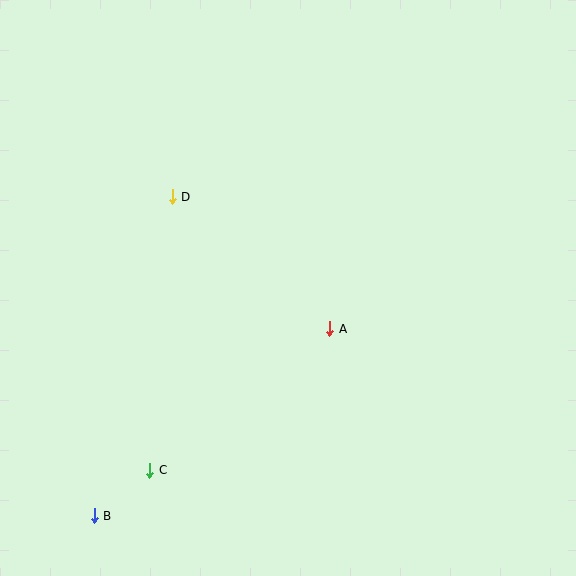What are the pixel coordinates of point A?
Point A is at (330, 329).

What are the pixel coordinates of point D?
Point D is at (172, 197).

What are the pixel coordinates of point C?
Point C is at (150, 470).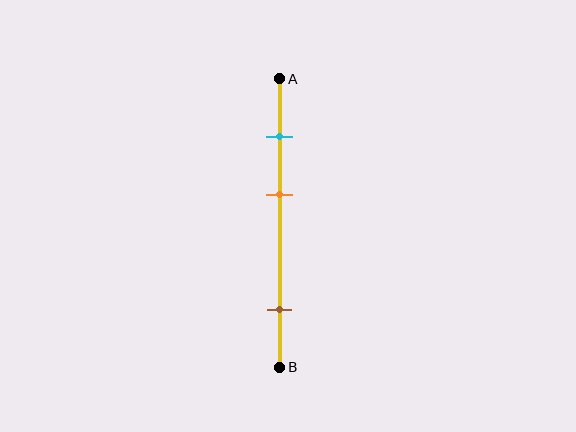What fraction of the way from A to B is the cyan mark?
The cyan mark is approximately 20% (0.2) of the way from A to B.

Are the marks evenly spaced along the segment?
No, the marks are not evenly spaced.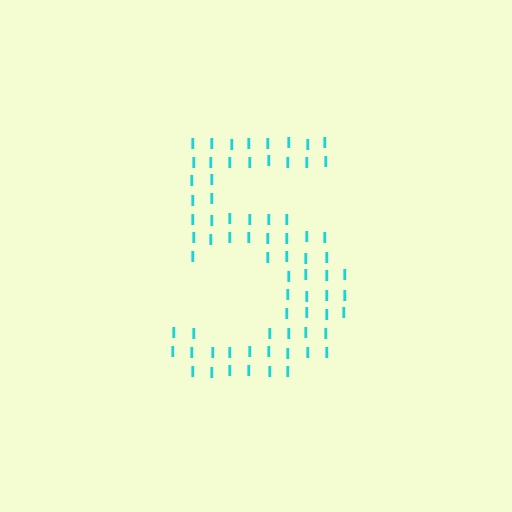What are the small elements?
The small elements are letter I's.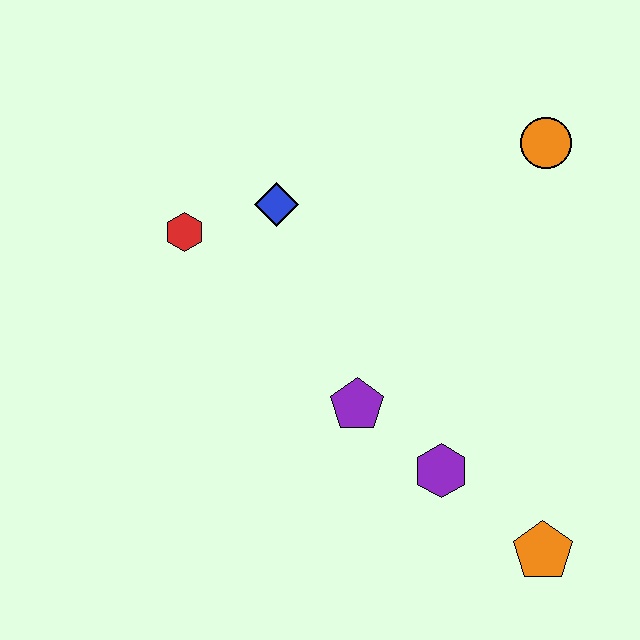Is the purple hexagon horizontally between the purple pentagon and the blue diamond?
No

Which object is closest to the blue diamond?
The red hexagon is closest to the blue diamond.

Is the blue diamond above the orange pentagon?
Yes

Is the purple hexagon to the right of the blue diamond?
Yes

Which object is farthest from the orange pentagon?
The red hexagon is farthest from the orange pentagon.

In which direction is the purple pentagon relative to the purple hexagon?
The purple pentagon is to the left of the purple hexagon.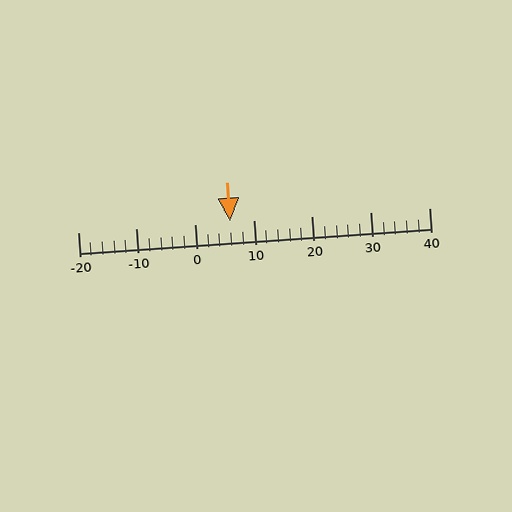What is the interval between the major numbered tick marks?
The major tick marks are spaced 10 units apart.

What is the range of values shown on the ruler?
The ruler shows values from -20 to 40.